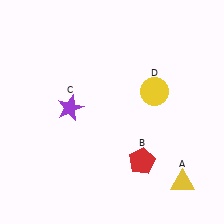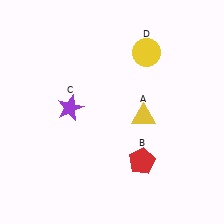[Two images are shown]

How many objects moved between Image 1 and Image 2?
2 objects moved between the two images.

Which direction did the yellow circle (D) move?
The yellow circle (D) moved up.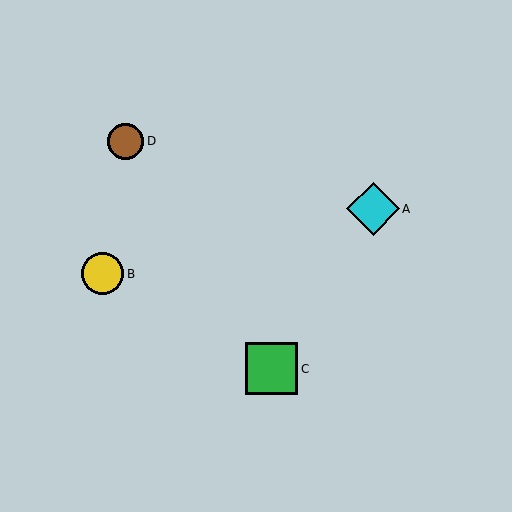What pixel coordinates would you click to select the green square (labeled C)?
Click at (272, 369) to select the green square C.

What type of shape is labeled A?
Shape A is a cyan diamond.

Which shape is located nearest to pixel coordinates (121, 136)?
The brown circle (labeled D) at (126, 141) is nearest to that location.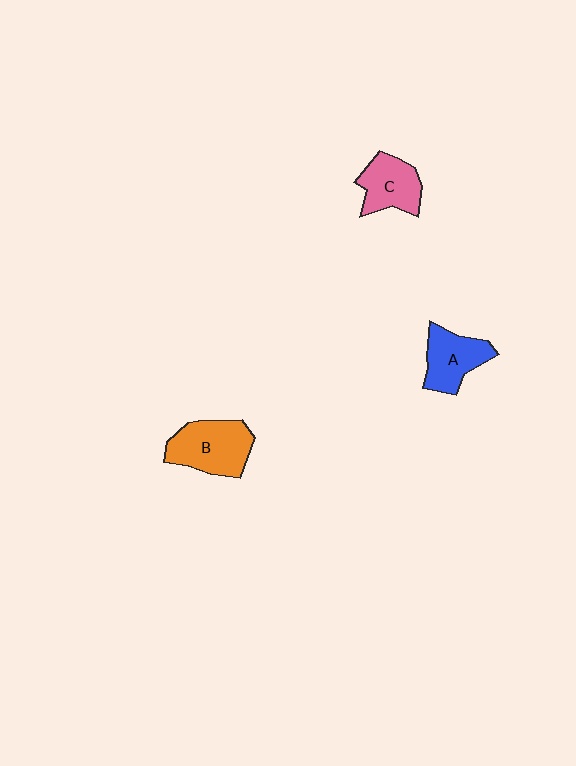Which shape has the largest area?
Shape B (orange).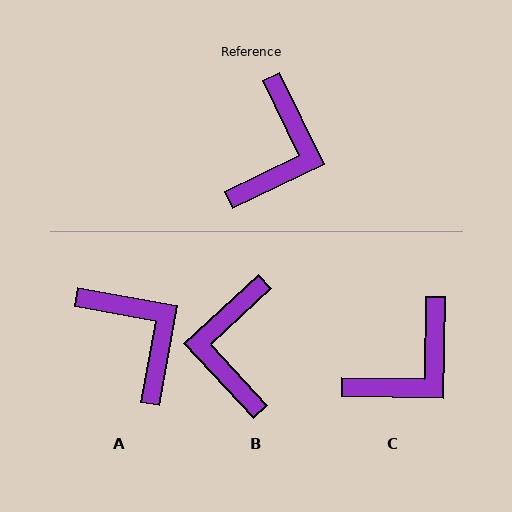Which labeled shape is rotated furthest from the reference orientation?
B, about 163 degrees away.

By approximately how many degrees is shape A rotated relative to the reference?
Approximately 54 degrees counter-clockwise.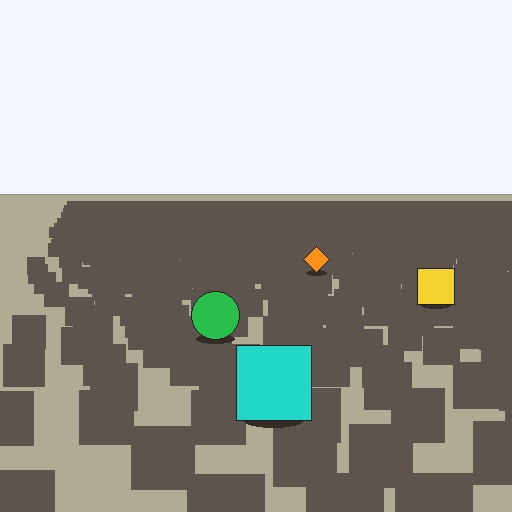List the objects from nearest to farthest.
From nearest to farthest: the cyan square, the green circle, the yellow square, the orange diamond.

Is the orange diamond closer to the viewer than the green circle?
No. The green circle is closer — you can tell from the texture gradient: the ground texture is coarser near it.